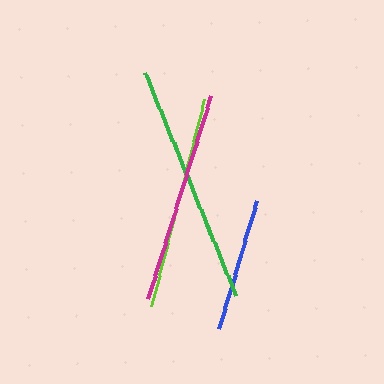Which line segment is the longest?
The green line is the longest at approximately 240 pixels.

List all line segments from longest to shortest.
From longest to shortest: green, lime, magenta, blue.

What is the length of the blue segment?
The blue segment is approximately 134 pixels long.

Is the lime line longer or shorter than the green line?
The green line is longer than the lime line.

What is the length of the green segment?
The green segment is approximately 240 pixels long.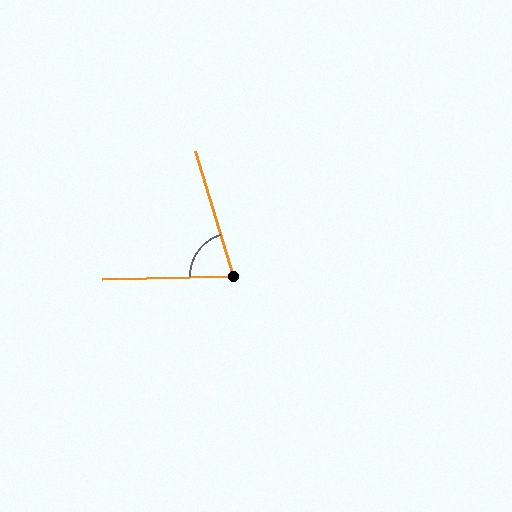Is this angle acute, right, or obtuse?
It is acute.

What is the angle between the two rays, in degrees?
Approximately 74 degrees.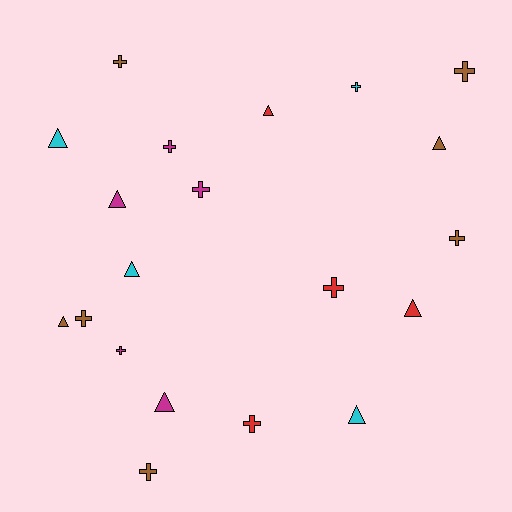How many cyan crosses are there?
There is 1 cyan cross.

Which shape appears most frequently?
Cross, with 11 objects.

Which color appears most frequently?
Brown, with 7 objects.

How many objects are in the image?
There are 20 objects.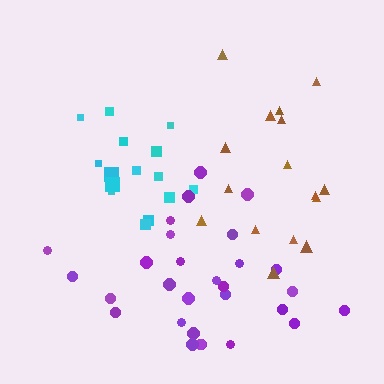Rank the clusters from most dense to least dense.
cyan, purple, brown.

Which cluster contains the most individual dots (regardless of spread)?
Purple (29).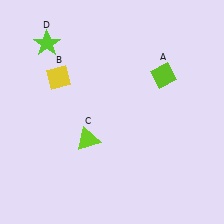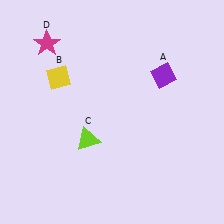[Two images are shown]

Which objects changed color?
A changed from lime to purple. D changed from lime to magenta.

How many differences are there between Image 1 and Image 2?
There are 2 differences between the two images.